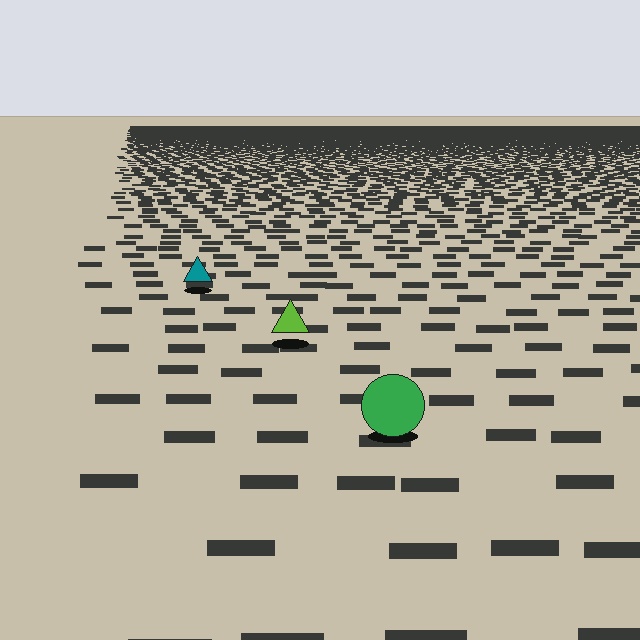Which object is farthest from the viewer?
The teal triangle is farthest from the viewer. It appears smaller and the ground texture around it is denser.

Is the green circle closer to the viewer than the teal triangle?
Yes. The green circle is closer — you can tell from the texture gradient: the ground texture is coarser near it.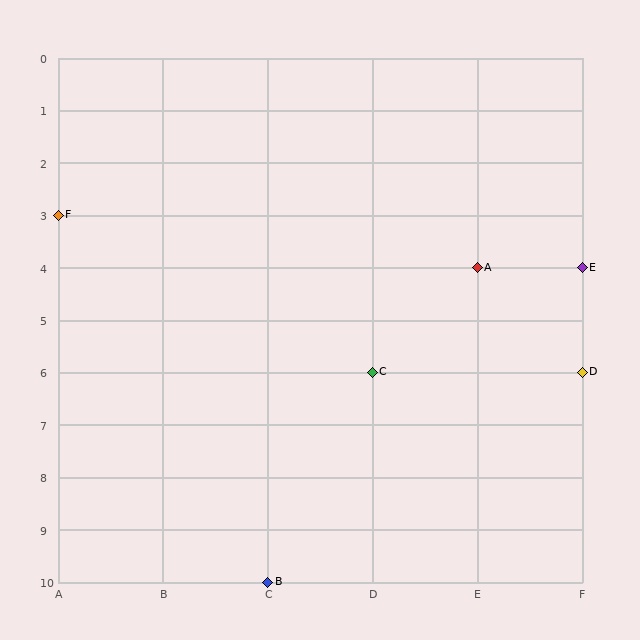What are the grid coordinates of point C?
Point C is at grid coordinates (D, 6).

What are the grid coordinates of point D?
Point D is at grid coordinates (F, 6).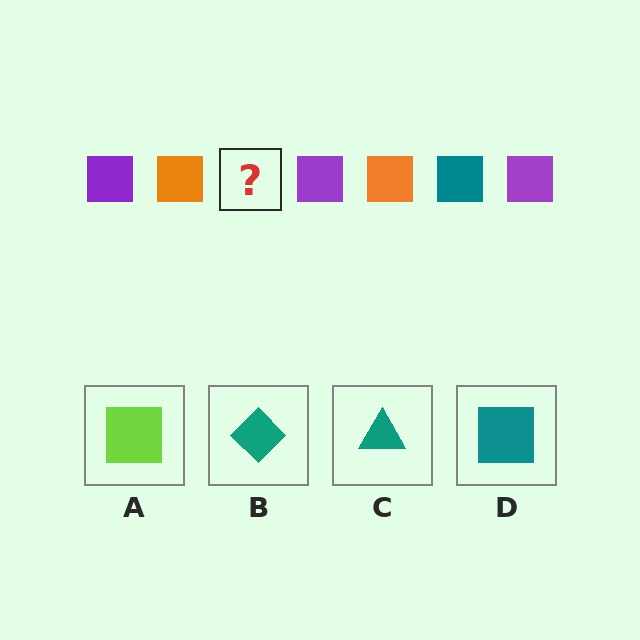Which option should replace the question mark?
Option D.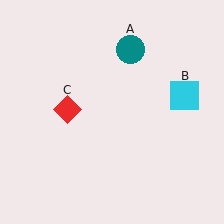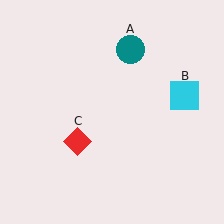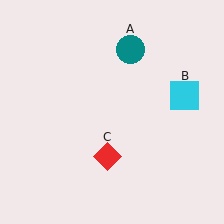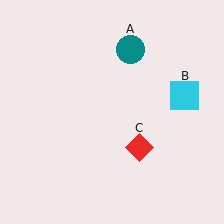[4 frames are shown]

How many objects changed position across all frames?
1 object changed position: red diamond (object C).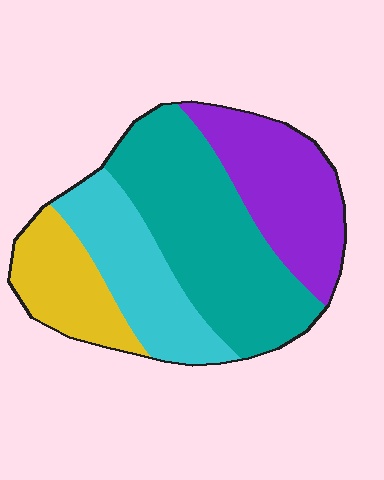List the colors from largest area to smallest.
From largest to smallest: teal, purple, cyan, yellow.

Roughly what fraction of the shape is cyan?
Cyan covers around 20% of the shape.